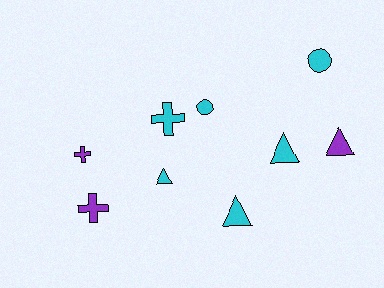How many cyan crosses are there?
There is 1 cyan cross.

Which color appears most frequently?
Cyan, with 6 objects.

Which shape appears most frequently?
Triangle, with 4 objects.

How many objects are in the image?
There are 9 objects.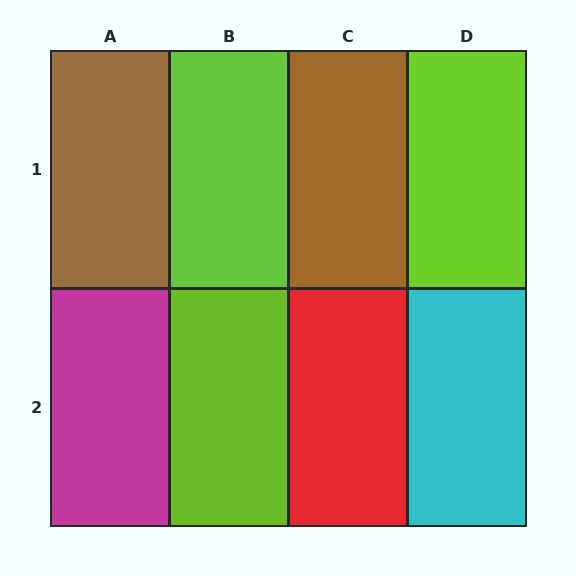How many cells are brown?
2 cells are brown.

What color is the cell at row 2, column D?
Cyan.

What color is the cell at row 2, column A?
Magenta.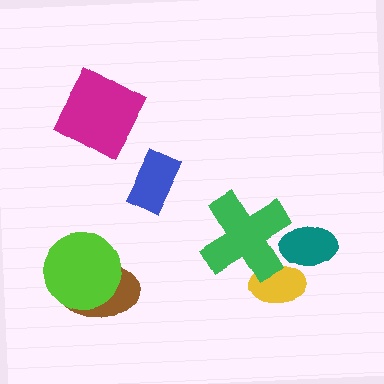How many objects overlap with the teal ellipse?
2 objects overlap with the teal ellipse.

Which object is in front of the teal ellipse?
The green cross is in front of the teal ellipse.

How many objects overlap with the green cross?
2 objects overlap with the green cross.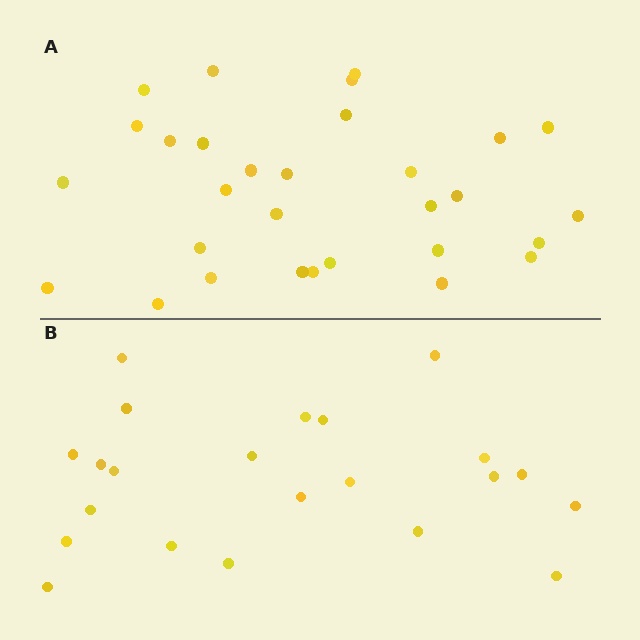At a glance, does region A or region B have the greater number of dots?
Region A (the top region) has more dots.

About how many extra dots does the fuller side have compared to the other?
Region A has roughly 8 or so more dots than region B.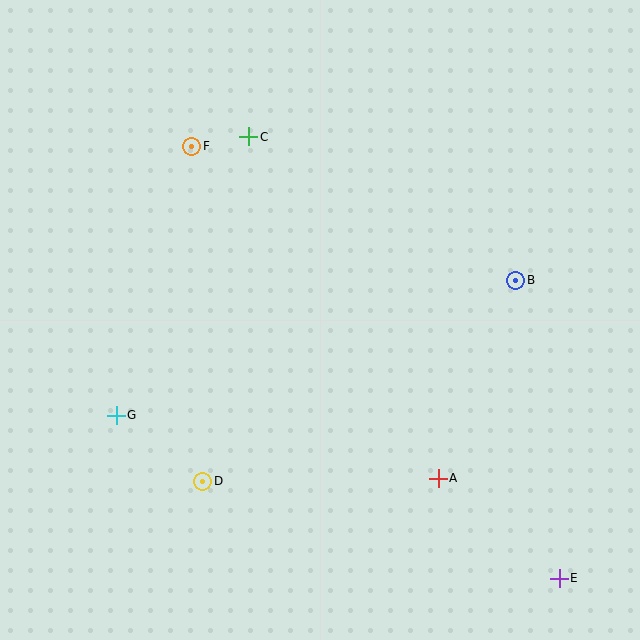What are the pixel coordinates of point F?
Point F is at (192, 146).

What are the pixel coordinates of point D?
Point D is at (203, 481).